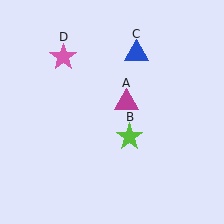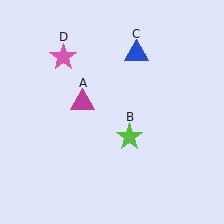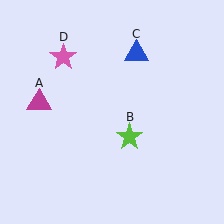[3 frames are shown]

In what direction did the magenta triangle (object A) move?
The magenta triangle (object A) moved left.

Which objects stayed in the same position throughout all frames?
Lime star (object B) and blue triangle (object C) and pink star (object D) remained stationary.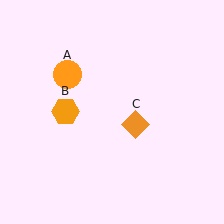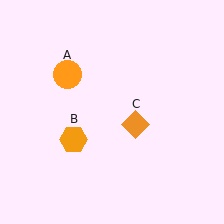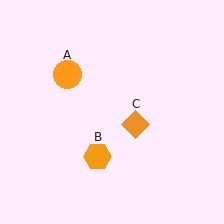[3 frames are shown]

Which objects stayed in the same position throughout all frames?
Orange circle (object A) and orange diamond (object C) remained stationary.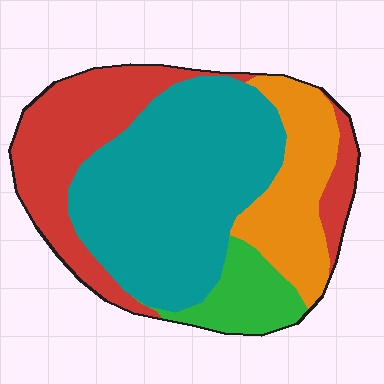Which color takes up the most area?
Teal, at roughly 45%.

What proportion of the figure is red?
Red covers 27% of the figure.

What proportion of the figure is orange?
Orange covers about 20% of the figure.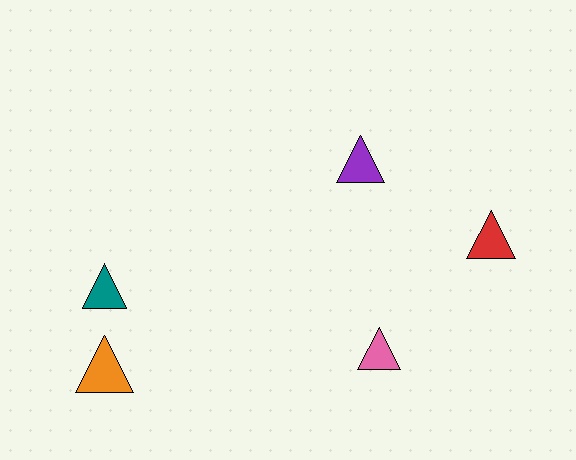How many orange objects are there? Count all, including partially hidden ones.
There is 1 orange object.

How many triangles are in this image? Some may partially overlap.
There are 5 triangles.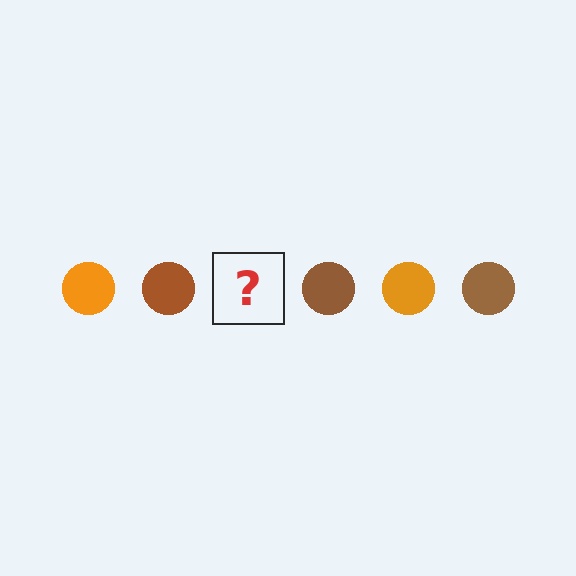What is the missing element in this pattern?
The missing element is an orange circle.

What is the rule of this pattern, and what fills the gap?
The rule is that the pattern cycles through orange, brown circles. The gap should be filled with an orange circle.